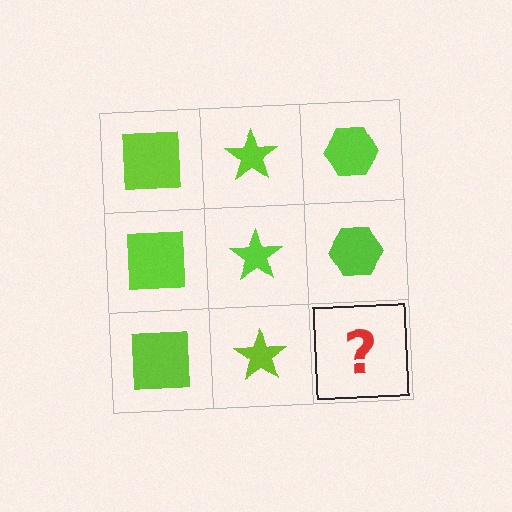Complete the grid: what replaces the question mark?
The question mark should be replaced with a lime hexagon.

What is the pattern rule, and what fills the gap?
The rule is that each column has a consistent shape. The gap should be filled with a lime hexagon.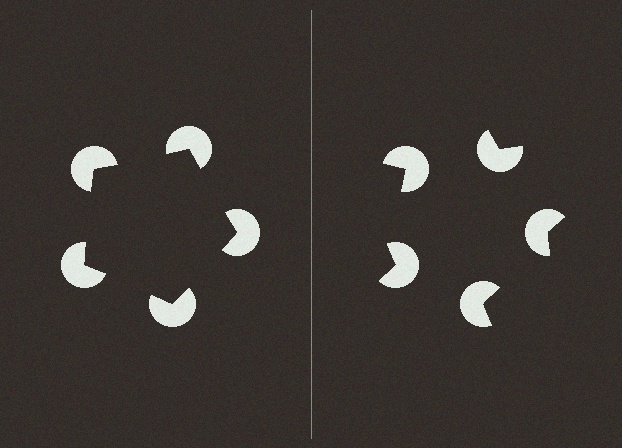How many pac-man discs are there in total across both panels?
10 — 5 on each side.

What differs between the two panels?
The pac-man discs are positioned identically on both sides; only the wedge orientations differ. On the left they align to a pentagon; on the right they are misaligned.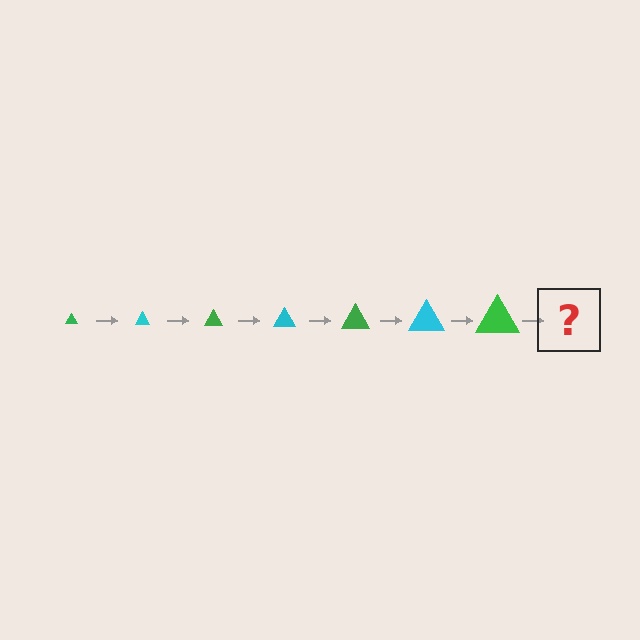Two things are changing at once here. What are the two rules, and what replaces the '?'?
The two rules are that the triangle grows larger each step and the color cycles through green and cyan. The '?' should be a cyan triangle, larger than the previous one.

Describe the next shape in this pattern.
It should be a cyan triangle, larger than the previous one.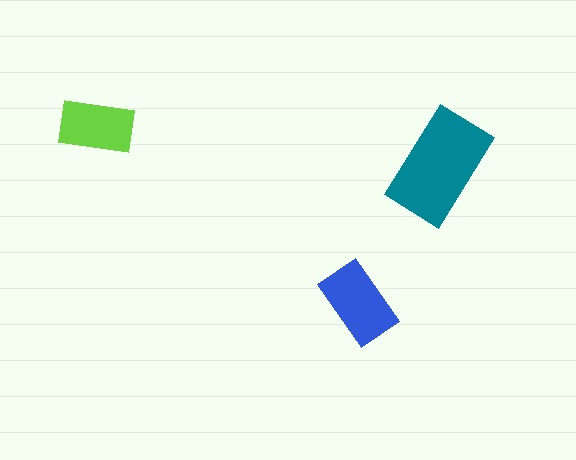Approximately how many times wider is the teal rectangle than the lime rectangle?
About 1.5 times wider.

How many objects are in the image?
There are 3 objects in the image.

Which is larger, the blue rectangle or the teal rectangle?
The teal one.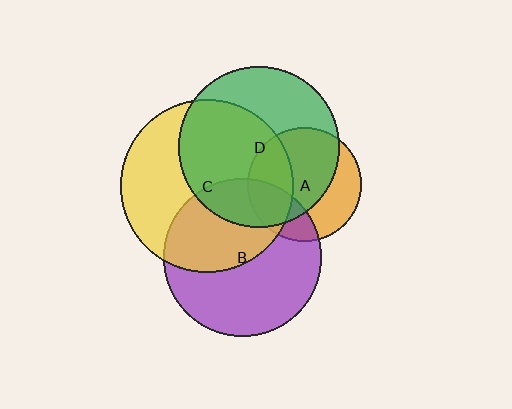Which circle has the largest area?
Circle C (yellow).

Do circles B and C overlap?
Yes.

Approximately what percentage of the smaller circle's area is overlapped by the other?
Approximately 45%.